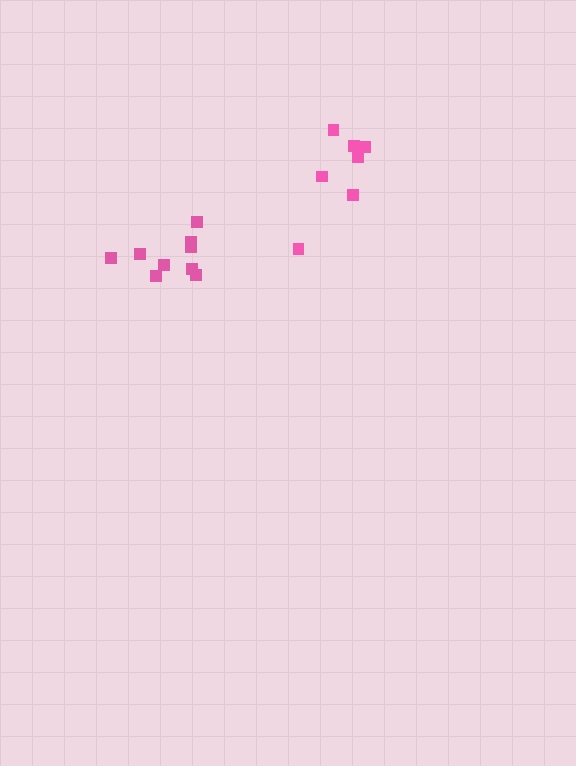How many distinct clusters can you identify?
There are 2 distinct clusters.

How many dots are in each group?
Group 1: 7 dots, Group 2: 9 dots (16 total).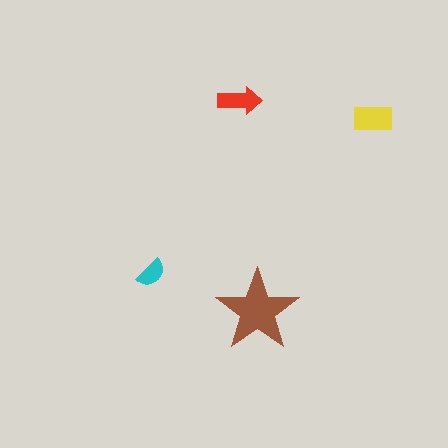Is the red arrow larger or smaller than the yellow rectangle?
Smaller.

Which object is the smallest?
The cyan semicircle.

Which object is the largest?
The brown star.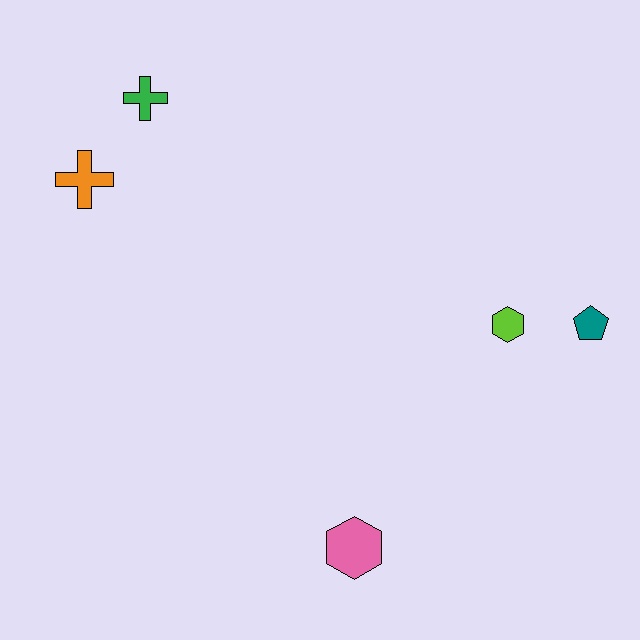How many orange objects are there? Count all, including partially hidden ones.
There is 1 orange object.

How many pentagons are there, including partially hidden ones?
There is 1 pentagon.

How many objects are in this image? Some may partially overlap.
There are 5 objects.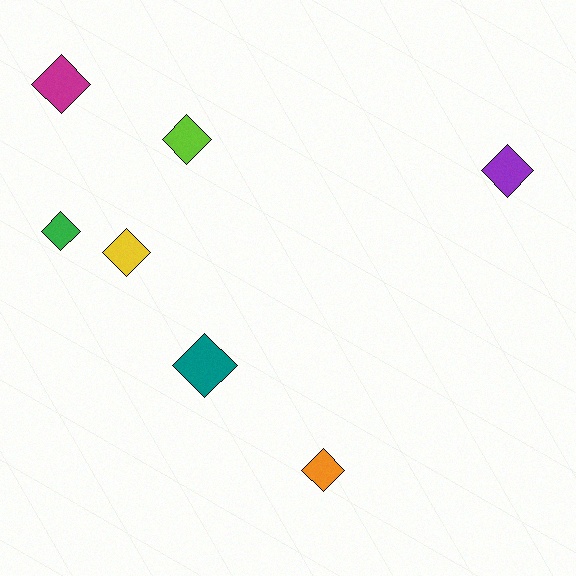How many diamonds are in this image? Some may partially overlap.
There are 7 diamonds.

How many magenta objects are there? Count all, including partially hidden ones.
There is 1 magenta object.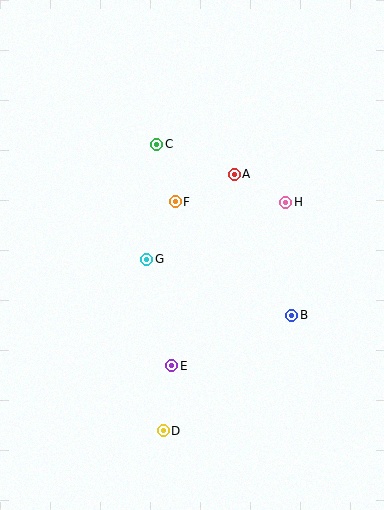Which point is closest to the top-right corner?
Point H is closest to the top-right corner.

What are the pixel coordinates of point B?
Point B is at (291, 315).